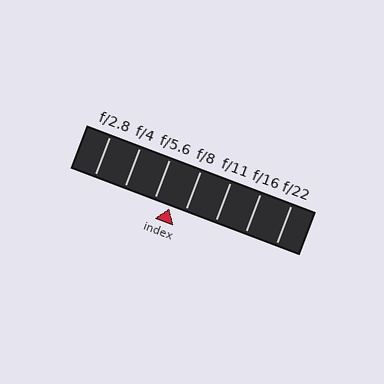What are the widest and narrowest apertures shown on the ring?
The widest aperture shown is f/2.8 and the narrowest is f/22.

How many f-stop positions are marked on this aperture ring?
There are 7 f-stop positions marked.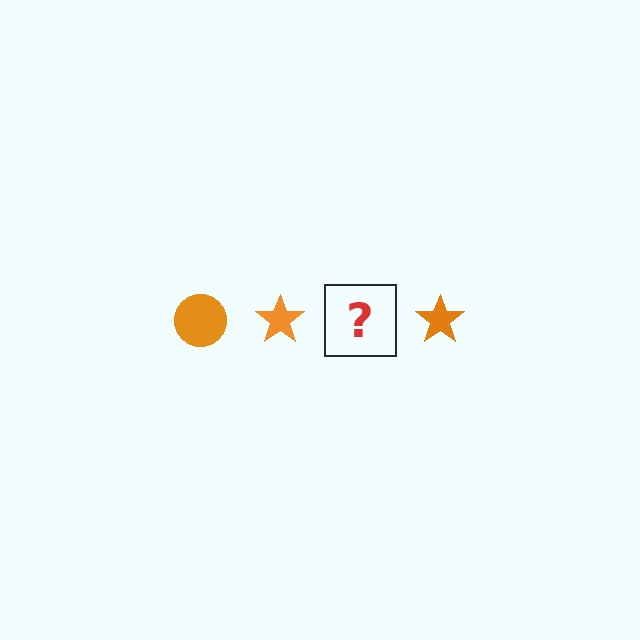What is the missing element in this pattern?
The missing element is an orange circle.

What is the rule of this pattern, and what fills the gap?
The rule is that the pattern cycles through circle, star shapes in orange. The gap should be filled with an orange circle.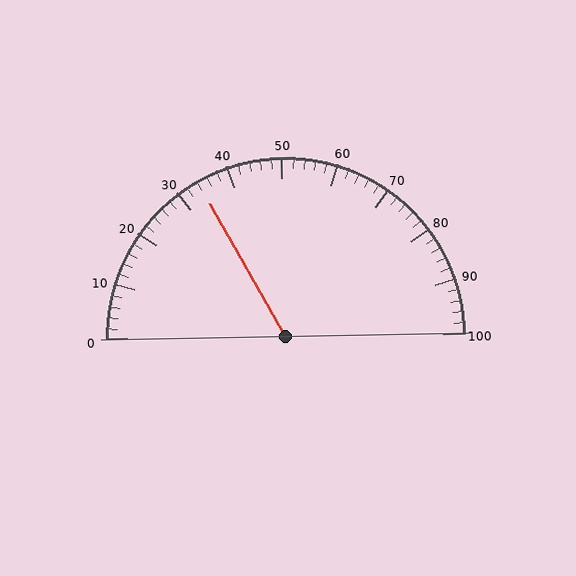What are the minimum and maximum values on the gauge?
The gauge ranges from 0 to 100.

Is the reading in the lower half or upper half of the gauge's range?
The reading is in the lower half of the range (0 to 100).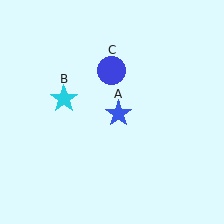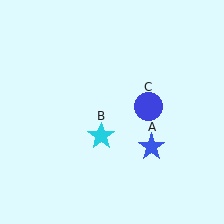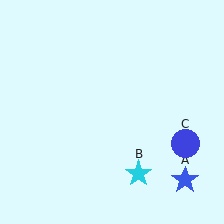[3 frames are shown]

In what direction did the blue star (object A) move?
The blue star (object A) moved down and to the right.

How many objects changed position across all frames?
3 objects changed position: blue star (object A), cyan star (object B), blue circle (object C).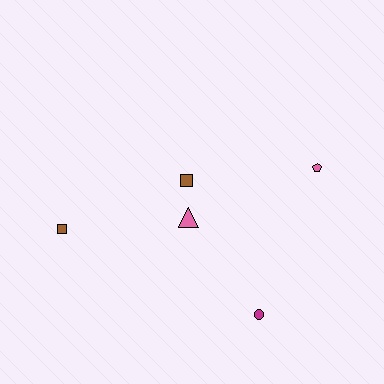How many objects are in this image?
There are 5 objects.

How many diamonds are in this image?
There are no diamonds.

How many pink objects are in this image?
There are 2 pink objects.